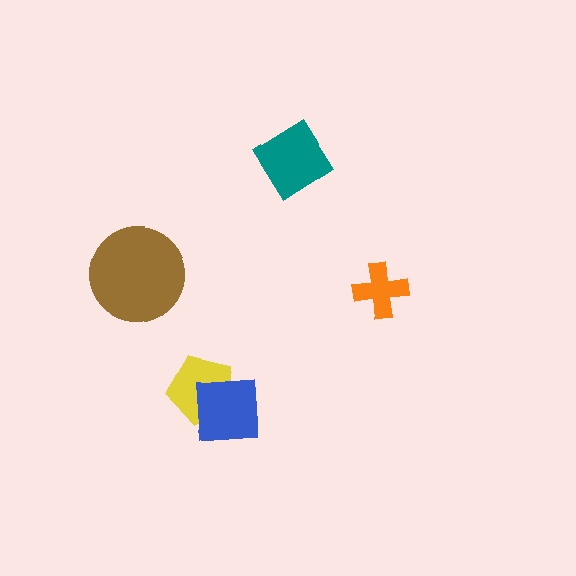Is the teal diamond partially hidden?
No, no other shape covers it.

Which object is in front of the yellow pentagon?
The blue square is in front of the yellow pentagon.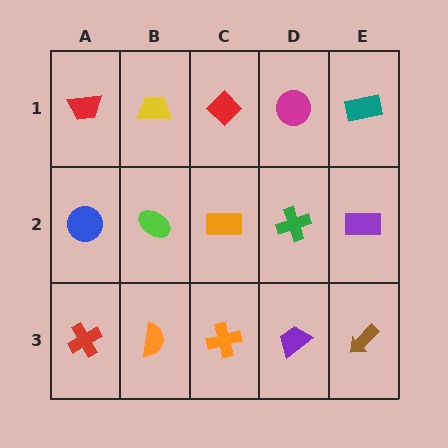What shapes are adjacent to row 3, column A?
A blue circle (row 2, column A), an orange semicircle (row 3, column B).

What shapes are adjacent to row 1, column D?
A green cross (row 2, column D), a red diamond (row 1, column C), a teal rectangle (row 1, column E).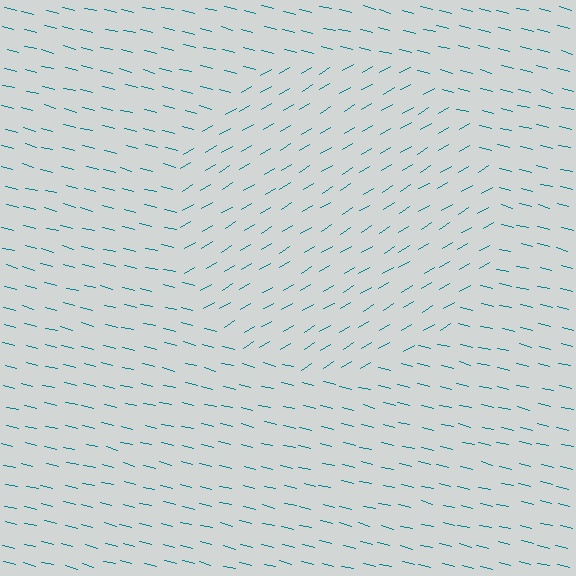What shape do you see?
I see a circle.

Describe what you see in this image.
The image is filled with small teal line segments. A circle region in the image has lines oriented differently from the surrounding lines, creating a visible texture boundary.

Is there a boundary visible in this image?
Yes, there is a texture boundary formed by a change in line orientation.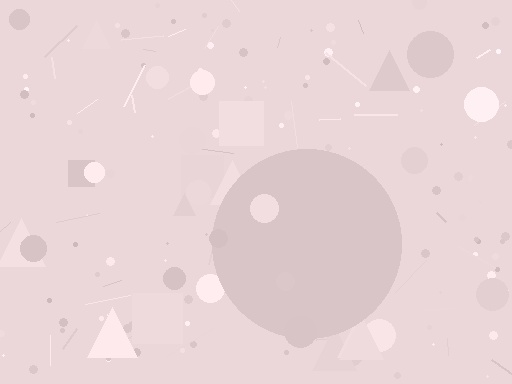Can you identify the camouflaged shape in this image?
The camouflaged shape is a circle.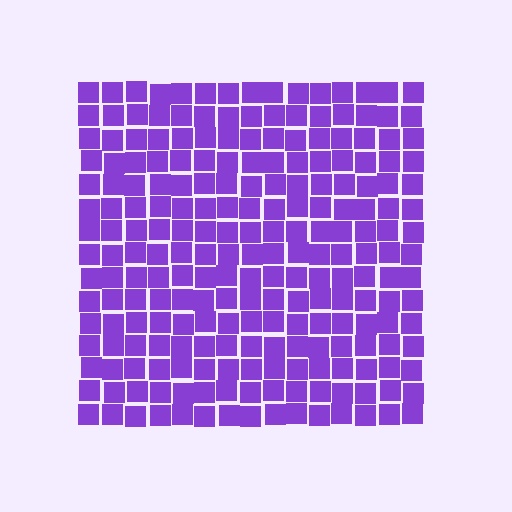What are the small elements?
The small elements are squares.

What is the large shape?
The large shape is a square.